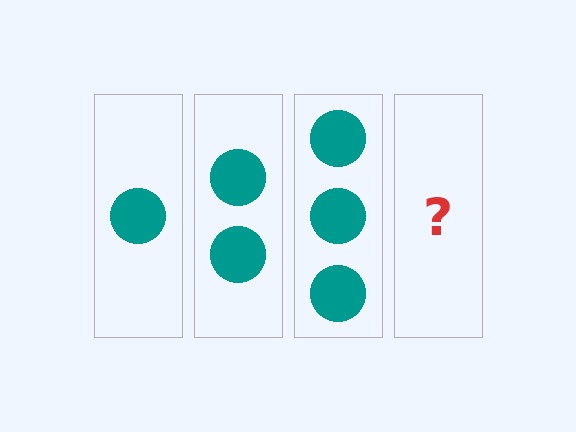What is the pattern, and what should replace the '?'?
The pattern is that each step adds one more circle. The '?' should be 4 circles.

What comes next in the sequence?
The next element should be 4 circles.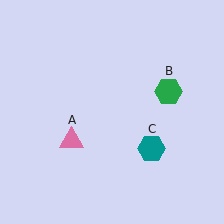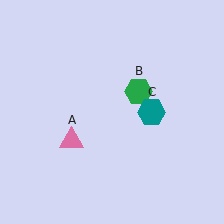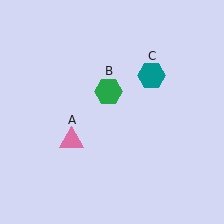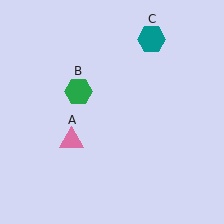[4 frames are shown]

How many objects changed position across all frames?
2 objects changed position: green hexagon (object B), teal hexagon (object C).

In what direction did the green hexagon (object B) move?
The green hexagon (object B) moved left.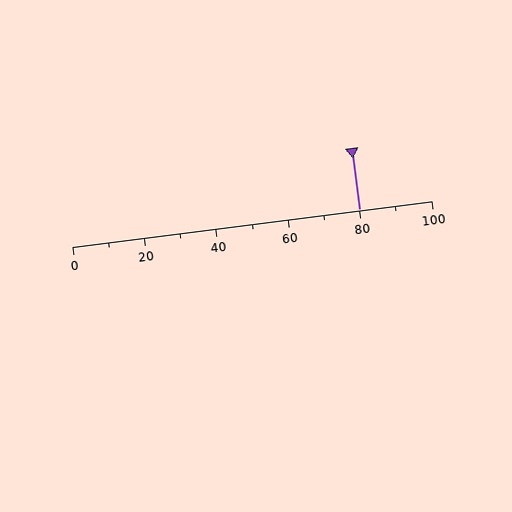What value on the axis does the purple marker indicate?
The marker indicates approximately 80.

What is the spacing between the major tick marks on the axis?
The major ticks are spaced 20 apart.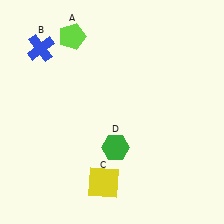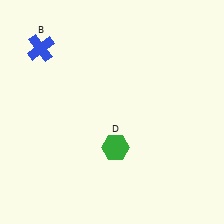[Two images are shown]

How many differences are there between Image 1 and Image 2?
There are 2 differences between the two images.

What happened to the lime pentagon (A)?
The lime pentagon (A) was removed in Image 2. It was in the top-left area of Image 1.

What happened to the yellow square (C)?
The yellow square (C) was removed in Image 2. It was in the bottom-left area of Image 1.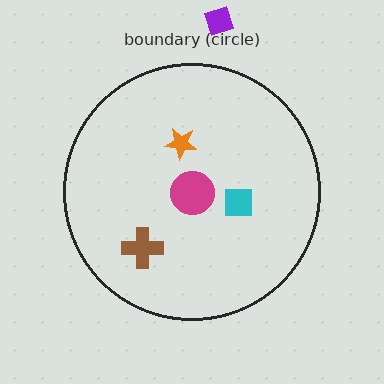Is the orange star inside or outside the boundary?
Inside.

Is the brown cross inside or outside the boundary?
Inside.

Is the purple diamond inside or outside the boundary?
Outside.